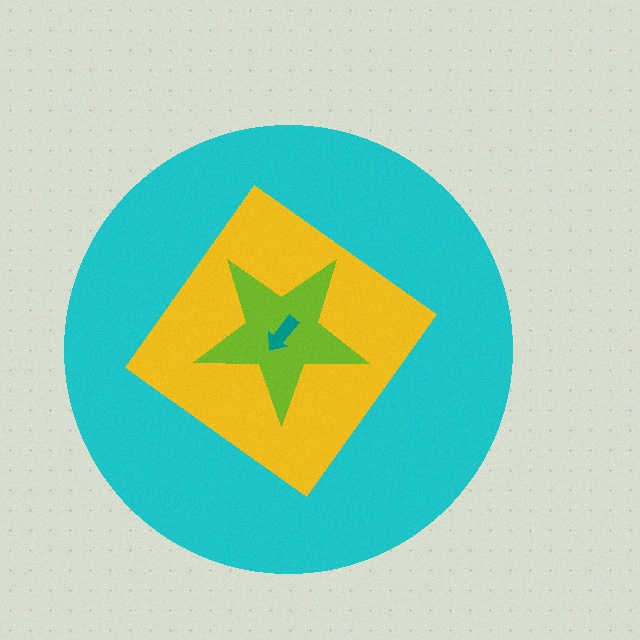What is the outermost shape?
The cyan circle.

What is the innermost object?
The teal arrow.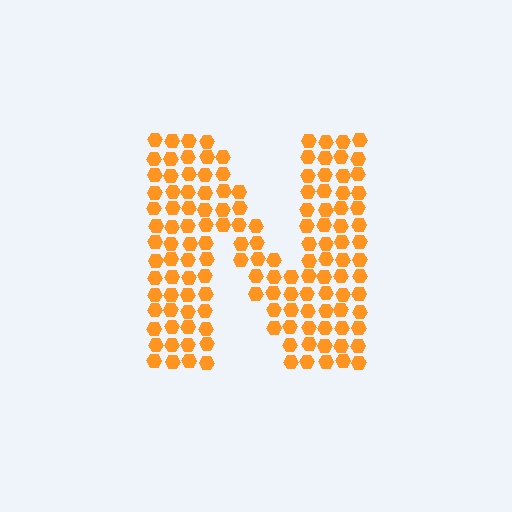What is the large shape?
The large shape is the letter N.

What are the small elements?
The small elements are hexagons.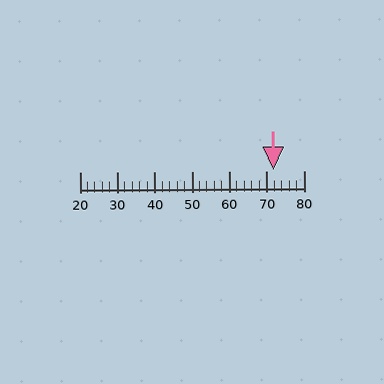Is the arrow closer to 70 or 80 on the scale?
The arrow is closer to 70.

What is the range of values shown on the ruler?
The ruler shows values from 20 to 80.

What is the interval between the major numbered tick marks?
The major tick marks are spaced 10 units apart.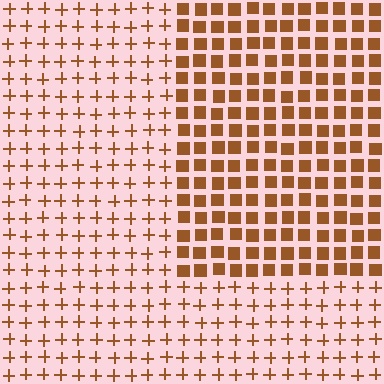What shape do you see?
I see a rectangle.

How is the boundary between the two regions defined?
The boundary is defined by a change in element shape: squares inside vs. plus signs outside. All elements share the same color and spacing.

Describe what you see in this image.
The image is filled with small brown elements arranged in a uniform grid. A rectangle-shaped region contains squares, while the surrounding area contains plus signs. The boundary is defined purely by the change in element shape.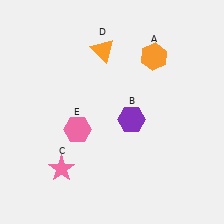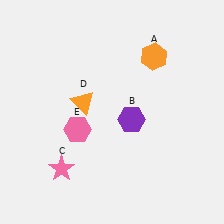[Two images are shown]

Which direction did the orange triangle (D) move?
The orange triangle (D) moved down.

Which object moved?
The orange triangle (D) moved down.